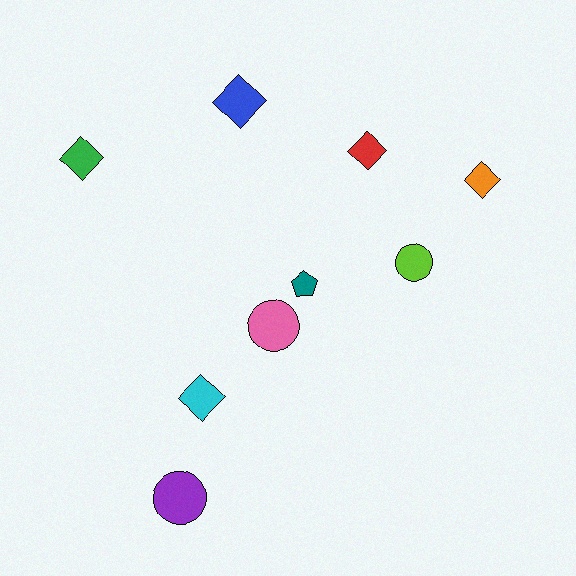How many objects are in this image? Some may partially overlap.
There are 9 objects.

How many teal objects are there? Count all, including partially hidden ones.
There is 1 teal object.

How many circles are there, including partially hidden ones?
There are 3 circles.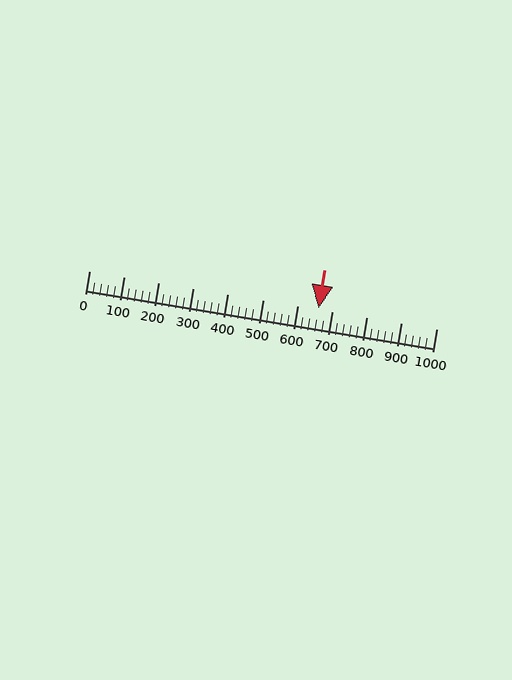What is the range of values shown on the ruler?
The ruler shows values from 0 to 1000.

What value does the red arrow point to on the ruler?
The red arrow points to approximately 660.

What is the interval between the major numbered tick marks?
The major tick marks are spaced 100 units apart.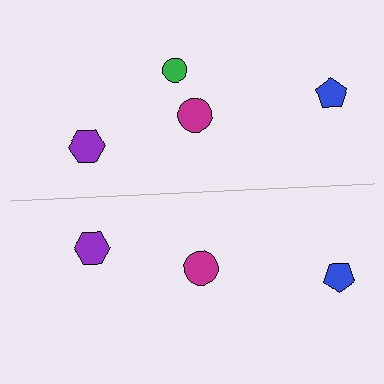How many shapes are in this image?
There are 7 shapes in this image.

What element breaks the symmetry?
A green circle is missing from the bottom side.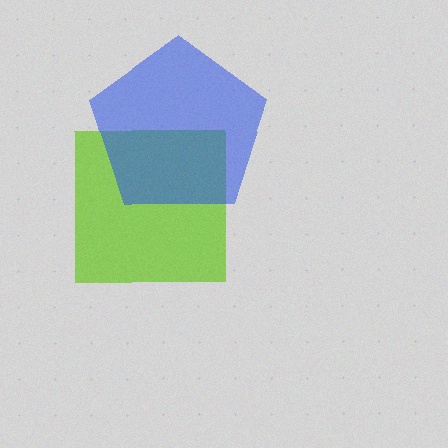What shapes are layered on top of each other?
The layered shapes are: a lime square, a blue pentagon.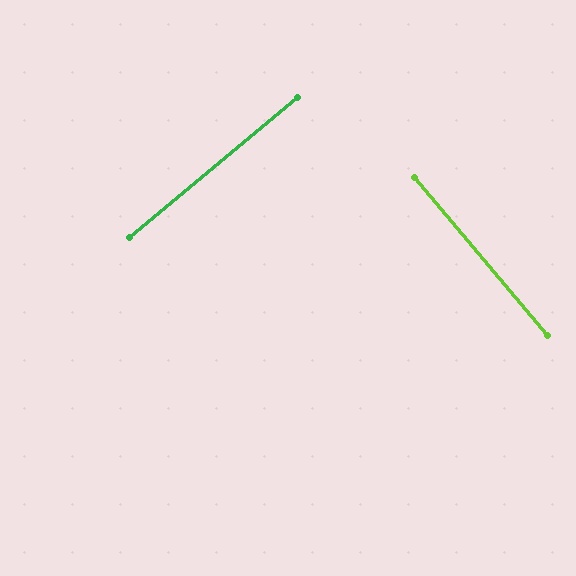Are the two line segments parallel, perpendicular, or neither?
Perpendicular — they meet at approximately 90°.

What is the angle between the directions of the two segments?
Approximately 90 degrees.